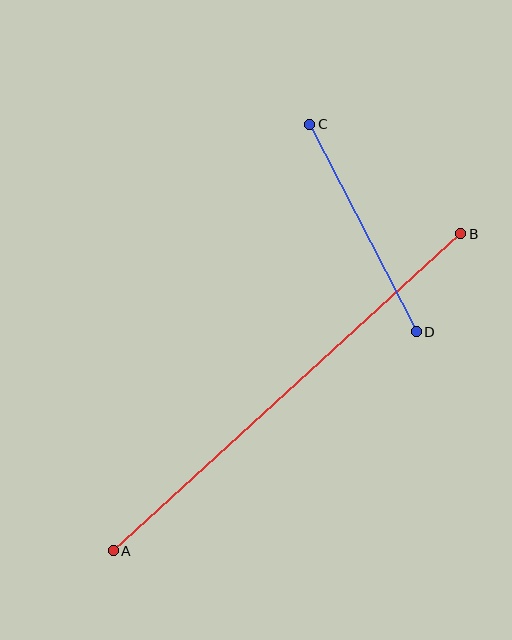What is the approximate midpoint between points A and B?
The midpoint is at approximately (287, 392) pixels.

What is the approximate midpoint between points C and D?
The midpoint is at approximately (363, 228) pixels.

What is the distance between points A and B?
The distance is approximately 470 pixels.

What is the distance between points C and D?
The distance is approximately 233 pixels.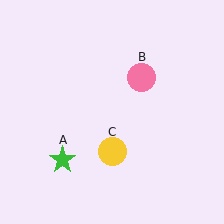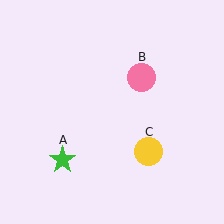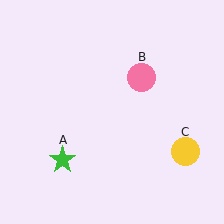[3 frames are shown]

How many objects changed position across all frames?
1 object changed position: yellow circle (object C).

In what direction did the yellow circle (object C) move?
The yellow circle (object C) moved right.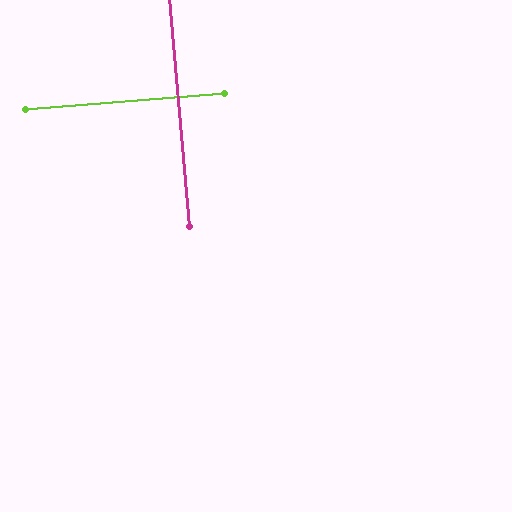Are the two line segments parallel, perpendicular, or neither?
Perpendicular — they meet at approximately 89°.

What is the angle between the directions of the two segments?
Approximately 89 degrees.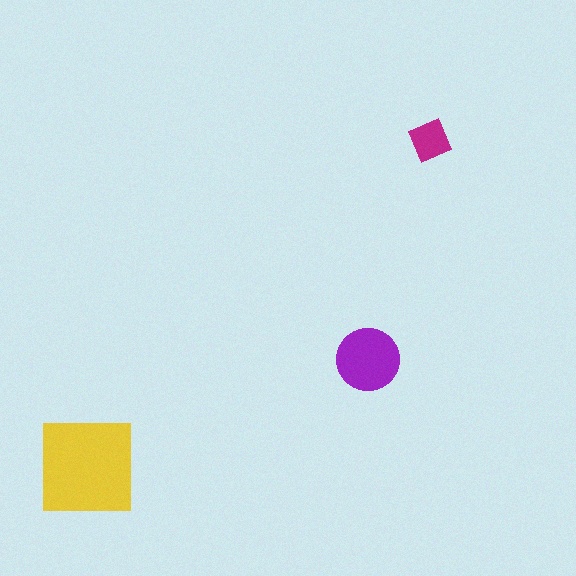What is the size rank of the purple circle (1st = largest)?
2nd.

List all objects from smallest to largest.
The magenta diamond, the purple circle, the yellow square.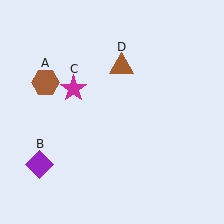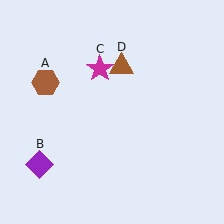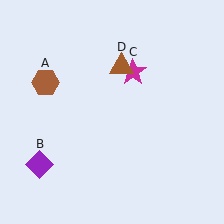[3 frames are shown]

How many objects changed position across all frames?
1 object changed position: magenta star (object C).